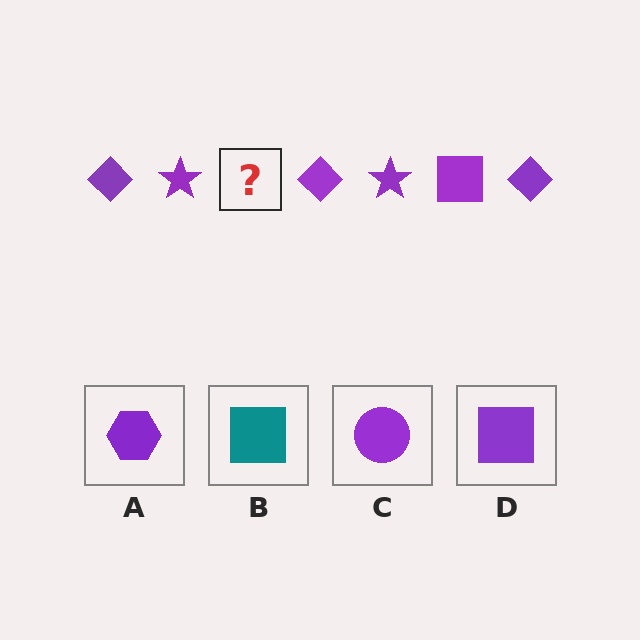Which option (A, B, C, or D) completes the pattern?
D.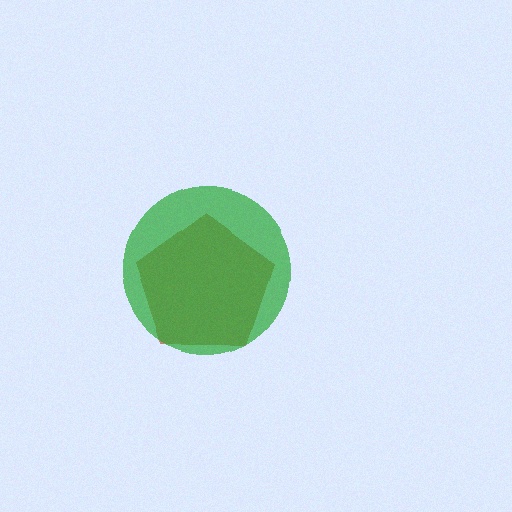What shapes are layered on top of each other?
The layered shapes are: a brown pentagon, a green circle.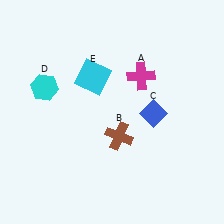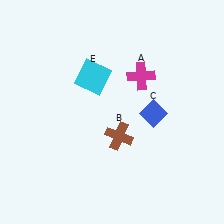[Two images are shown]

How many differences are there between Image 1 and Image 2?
There is 1 difference between the two images.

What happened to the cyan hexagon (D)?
The cyan hexagon (D) was removed in Image 2. It was in the top-left area of Image 1.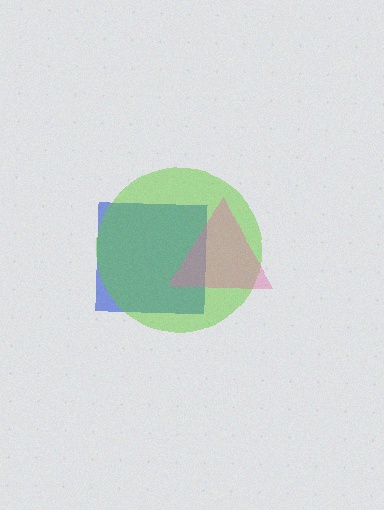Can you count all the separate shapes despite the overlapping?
Yes, there are 3 separate shapes.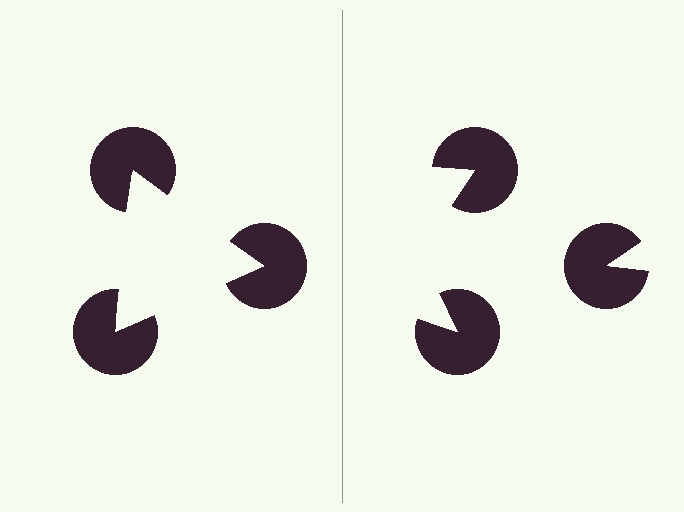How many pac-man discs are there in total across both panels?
6 — 3 on each side.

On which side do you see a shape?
An illusory triangle appears on the left side. On the right side the wedge cuts are rotated, so no coherent shape forms.